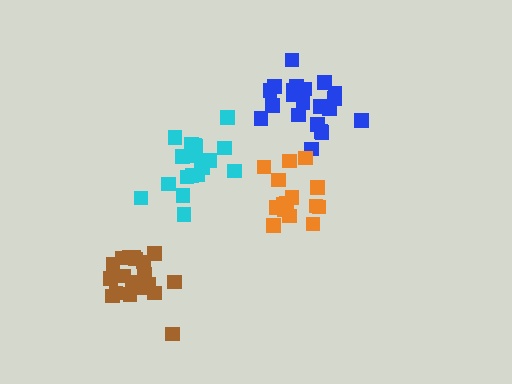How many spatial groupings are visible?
There are 4 spatial groupings.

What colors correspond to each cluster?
The clusters are colored: brown, blue, cyan, orange.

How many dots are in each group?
Group 1: 19 dots, Group 2: 21 dots, Group 3: 21 dots, Group 4: 15 dots (76 total).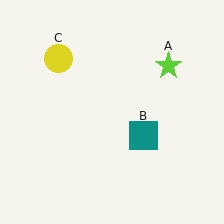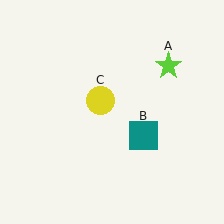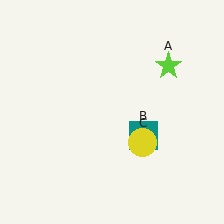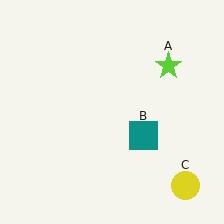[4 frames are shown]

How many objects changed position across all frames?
1 object changed position: yellow circle (object C).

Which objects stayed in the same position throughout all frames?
Lime star (object A) and teal square (object B) remained stationary.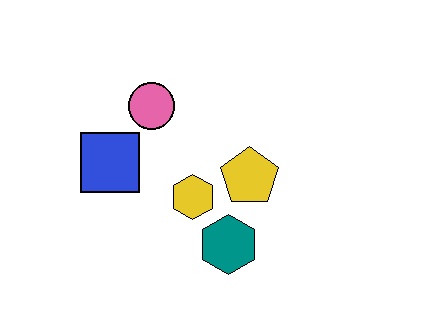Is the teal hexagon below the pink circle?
Yes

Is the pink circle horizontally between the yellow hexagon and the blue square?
Yes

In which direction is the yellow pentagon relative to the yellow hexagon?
The yellow pentagon is to the right of the yellow hexagon.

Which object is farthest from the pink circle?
The teal hexagon is farthest from the pink circle.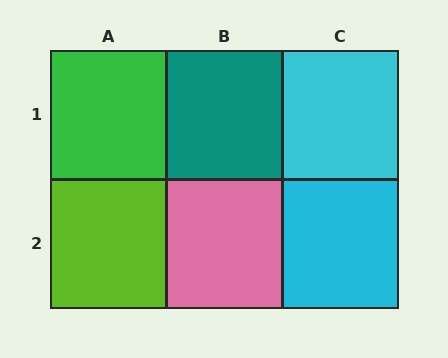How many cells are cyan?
2 cells are cyan.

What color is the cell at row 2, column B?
Pink.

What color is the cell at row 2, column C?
Cyan.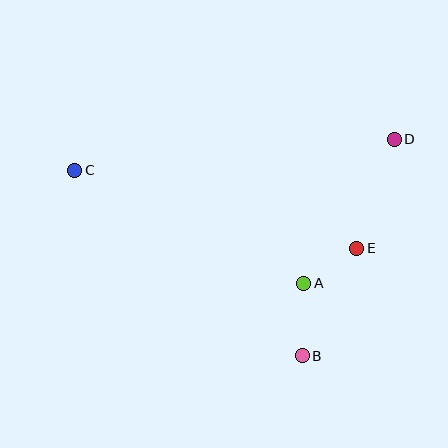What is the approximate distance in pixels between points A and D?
The distance between A and D is approximately 170 pixels.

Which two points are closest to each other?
Points A and E are closest to each other.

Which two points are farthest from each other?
Points C and D are farthest from each other.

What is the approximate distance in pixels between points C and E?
The distance between C and E is approximately 293 pixels.